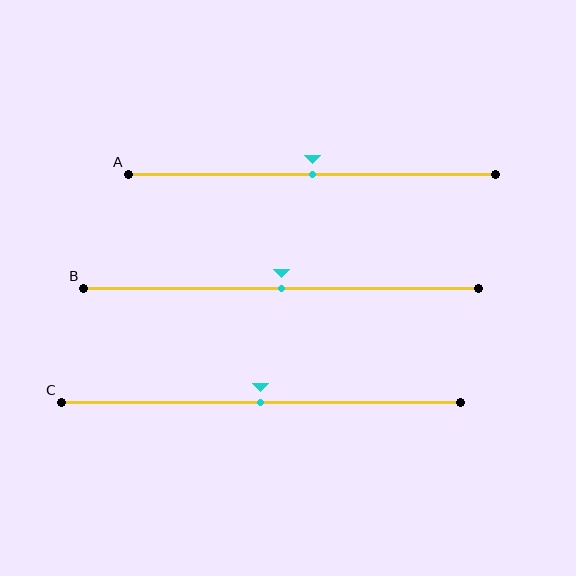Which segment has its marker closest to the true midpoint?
Segment A has its marker closest to the true midpoint.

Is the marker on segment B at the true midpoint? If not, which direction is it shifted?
Yes, the marker on segment B is at the true midpoint.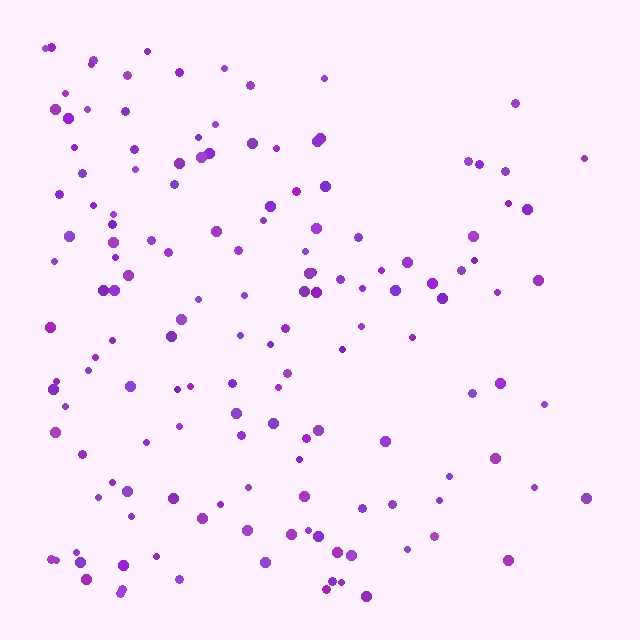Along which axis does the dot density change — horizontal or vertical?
Horizontal.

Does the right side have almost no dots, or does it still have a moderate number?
Still a moderate number, just noticeably fewer than the left.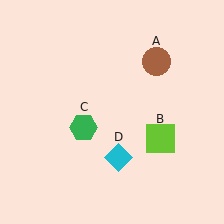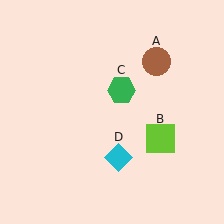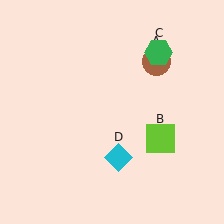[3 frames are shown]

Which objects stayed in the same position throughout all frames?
Brown circle (object A) and lime square (object B) and cyan diamond (object D) remained stationary.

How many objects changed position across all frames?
1 object changed position: green hexagon (object C).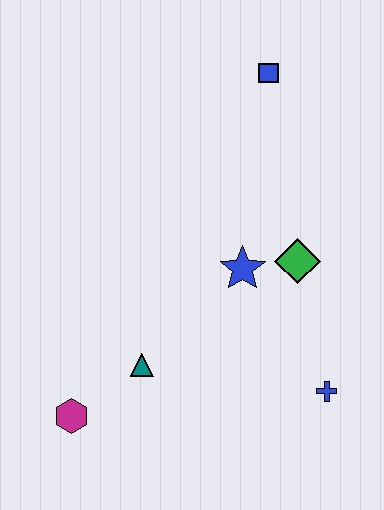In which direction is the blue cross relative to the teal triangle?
The blue cross is to the right of the teal triangle.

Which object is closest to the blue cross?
The green diamond is closest to the blue cross.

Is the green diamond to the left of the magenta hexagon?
No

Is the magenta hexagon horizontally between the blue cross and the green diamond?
No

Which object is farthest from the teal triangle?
The blue square is farthest from the teal triangle.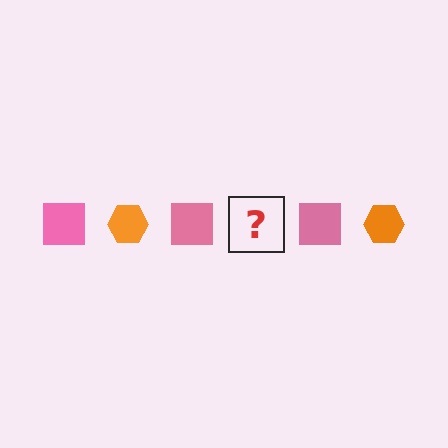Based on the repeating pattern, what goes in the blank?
The blank should be an orange hexagon.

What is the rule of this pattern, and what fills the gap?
The rule is that the pattern alternates between pink square and orange hexagon. The gap should be filled with an orange hexagon.